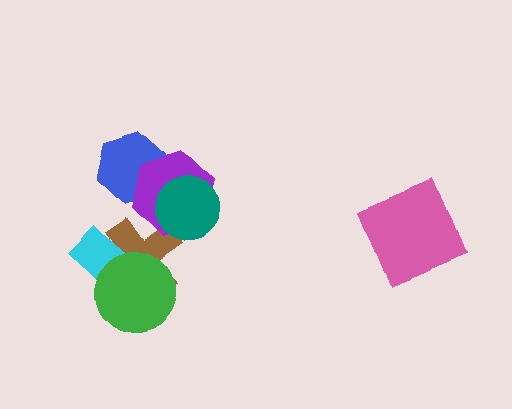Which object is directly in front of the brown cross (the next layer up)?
The cyan rectangle is directly in front of the brown cross.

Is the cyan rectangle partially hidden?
Yes, it is partially covered by another shape.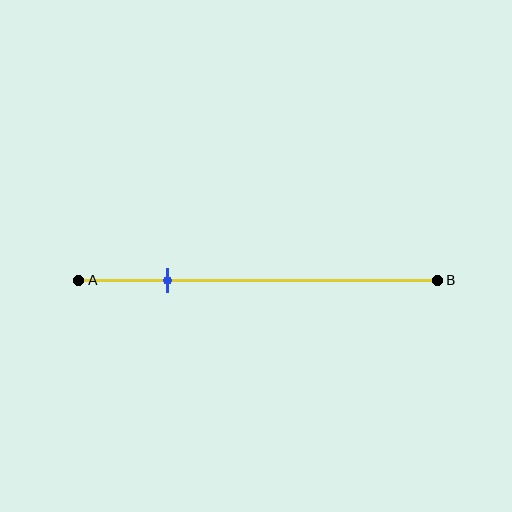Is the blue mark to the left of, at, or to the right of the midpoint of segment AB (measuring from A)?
The blue mark is to the left of the midpoint of segment AB.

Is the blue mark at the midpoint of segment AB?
No, the mark is at about 25% from A, not at the 50% midpoint.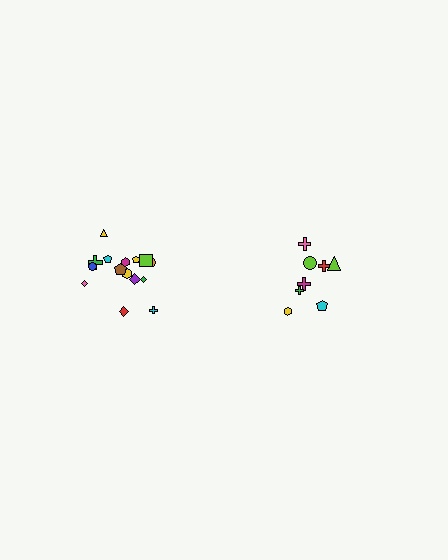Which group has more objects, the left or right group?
The left group.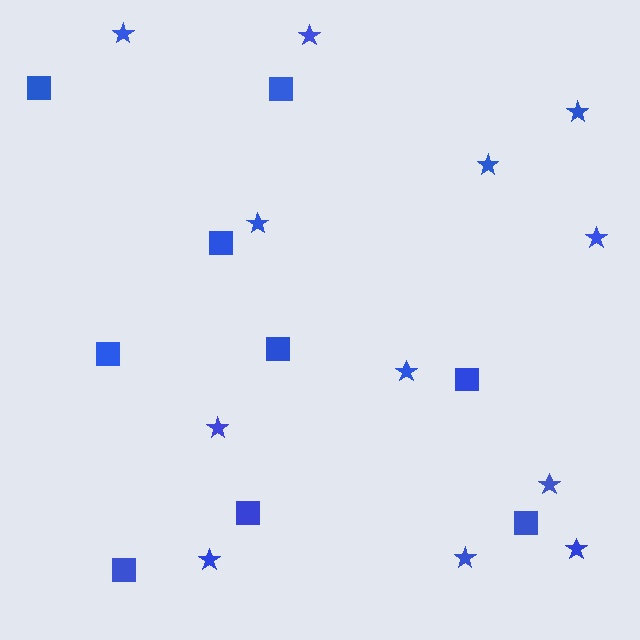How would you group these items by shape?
There are 2 groups: one group of squares (9) and one group of stars (12).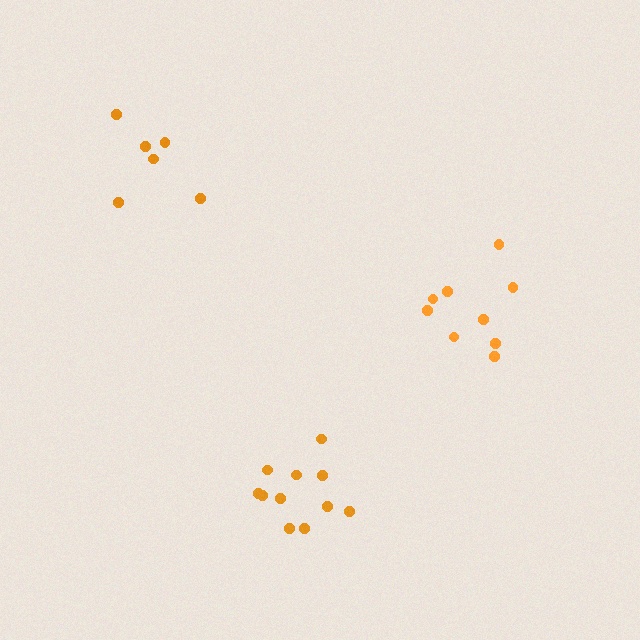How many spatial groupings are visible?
There are 3 spatial groupings.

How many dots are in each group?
Group 1: 11 dots, Group 2: 9 dots, Group 3: 6 dots (26 total).